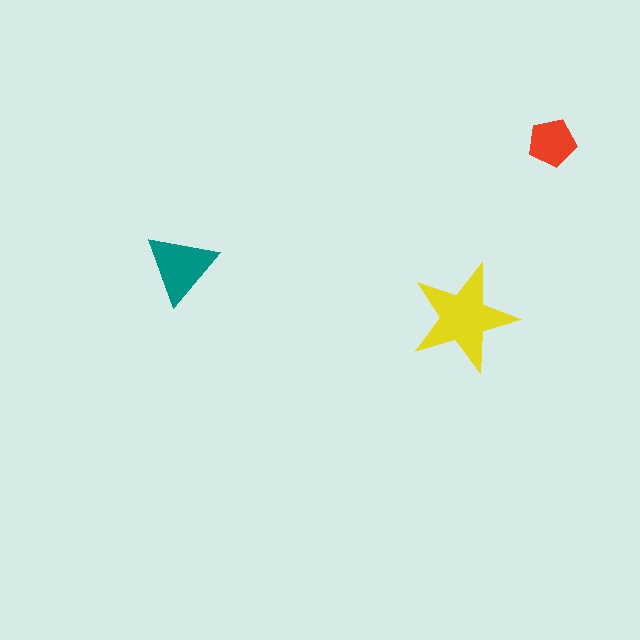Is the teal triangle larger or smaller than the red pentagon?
Larger.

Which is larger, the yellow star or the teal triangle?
The yellow star.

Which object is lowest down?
The yellow star is bottommost.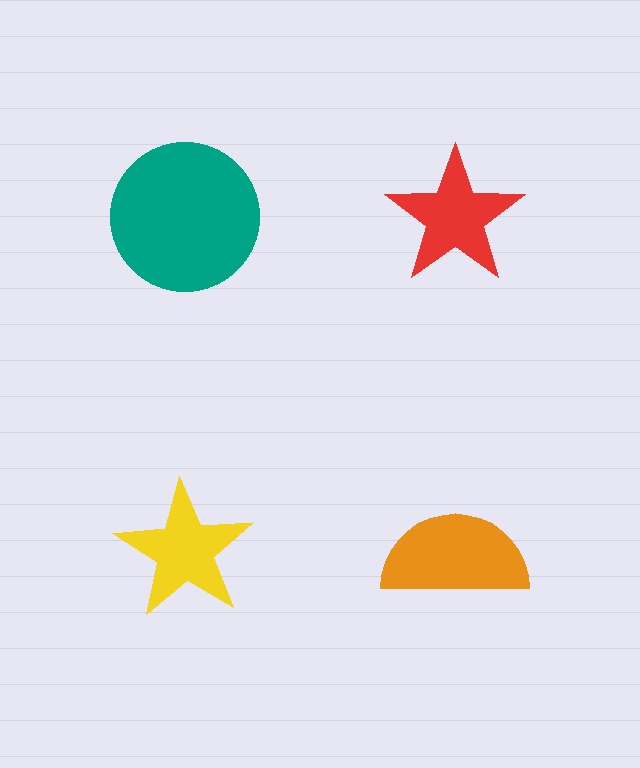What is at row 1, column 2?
A red star.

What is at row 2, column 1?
A yellow star.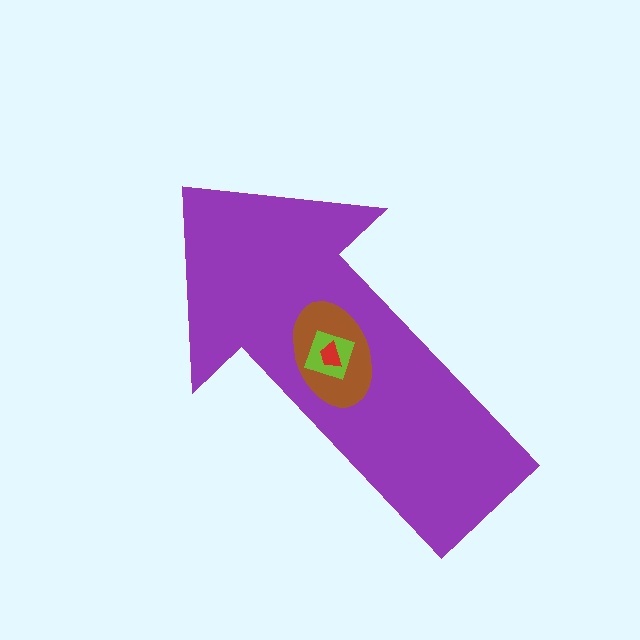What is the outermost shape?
The purple arrow.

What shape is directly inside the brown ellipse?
The lime square.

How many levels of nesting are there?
4.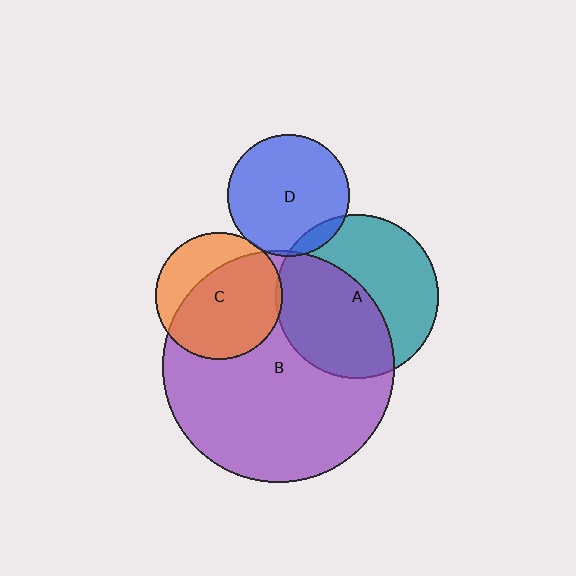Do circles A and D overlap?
Yes.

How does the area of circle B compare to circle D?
Approximately 3.6 times.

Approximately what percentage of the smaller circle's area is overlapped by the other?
Approximately 10%.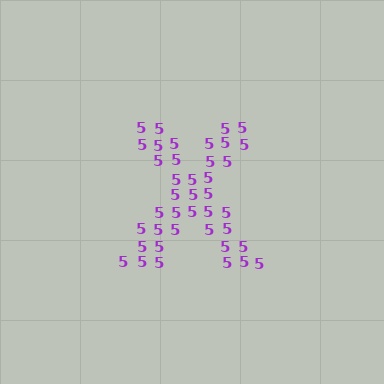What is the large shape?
The large shape is the letter X.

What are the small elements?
The small elements are digit 5's.